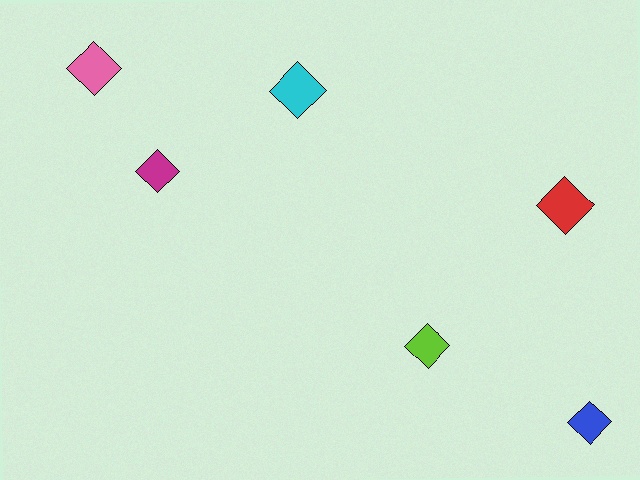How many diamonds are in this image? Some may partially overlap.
There are 6 diamonds.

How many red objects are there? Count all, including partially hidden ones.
There is 1 red object.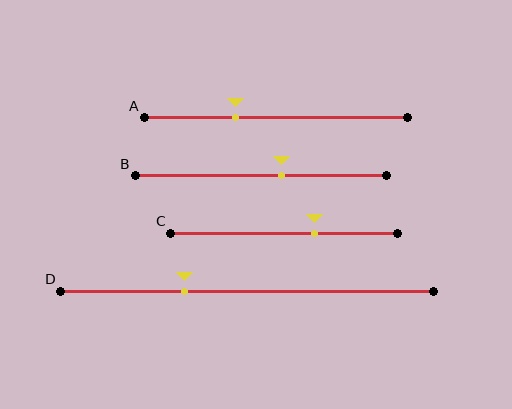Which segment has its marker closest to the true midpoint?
Segment B has its marker closest to the true midpoint.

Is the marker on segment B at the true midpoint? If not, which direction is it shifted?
No, the marker on segment B is shifted to the right by about 8% of the segment length.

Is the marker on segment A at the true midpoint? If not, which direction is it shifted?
No, the marker on segment A is shifted to the left by about 15% of the segment length.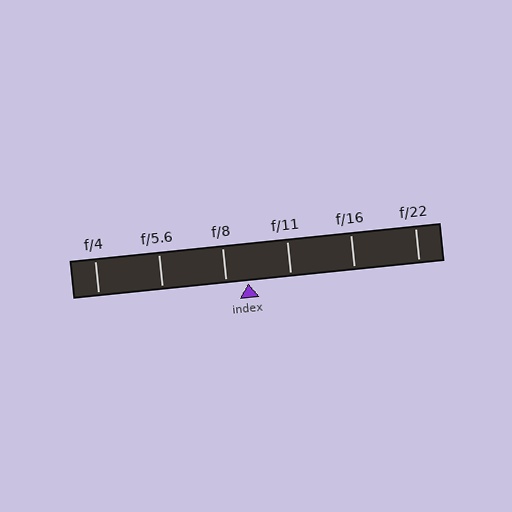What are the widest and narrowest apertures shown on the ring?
The widest aperture shown is f/4 and the narrowest is f/22.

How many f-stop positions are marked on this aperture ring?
There are 6 f-stop positions marked.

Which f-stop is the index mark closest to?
The index mark is closest to f/8.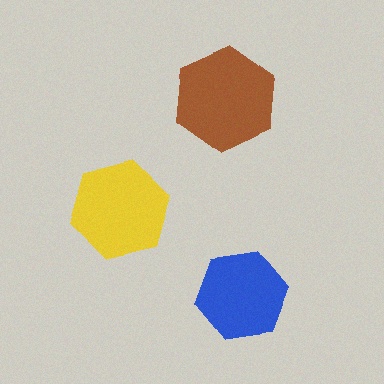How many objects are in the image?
There are 3 objects in the image.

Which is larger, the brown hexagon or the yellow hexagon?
The brown one.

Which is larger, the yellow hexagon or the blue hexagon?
The yellow one.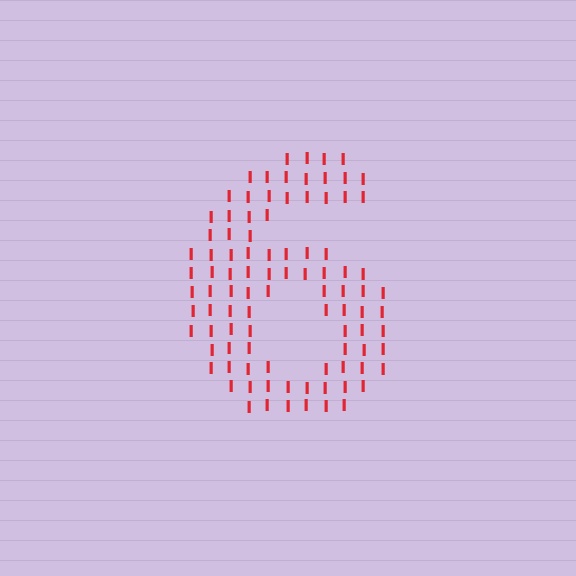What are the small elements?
The small elements are letter I's.